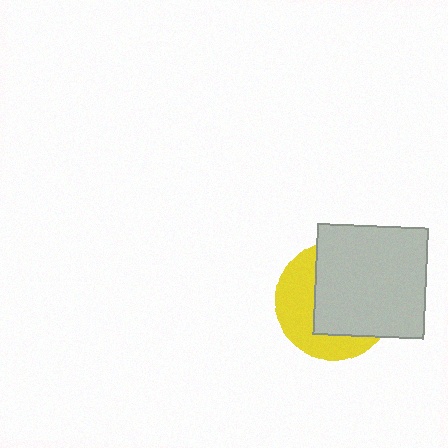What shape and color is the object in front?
The object in front is a light gray square.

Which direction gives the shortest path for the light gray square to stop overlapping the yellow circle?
Moving toward the upper-right gives the shortest separation.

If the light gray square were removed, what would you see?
You would see the complete yellow circle.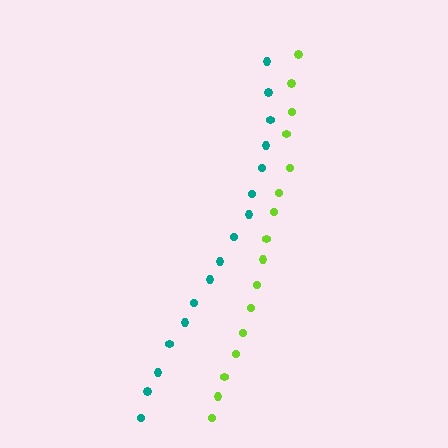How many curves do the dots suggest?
There are 2 distinct paths.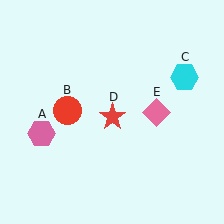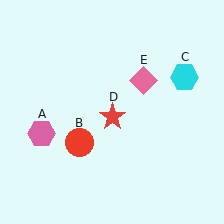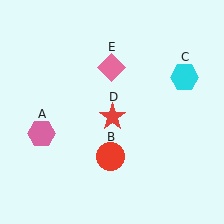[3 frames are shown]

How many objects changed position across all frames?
2 objects changed position: red circle (object B), pink diamond (object E).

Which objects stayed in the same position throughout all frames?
Pink hexagon (object A) and cyan hexagon (object C) and red star (object D) remained stationary.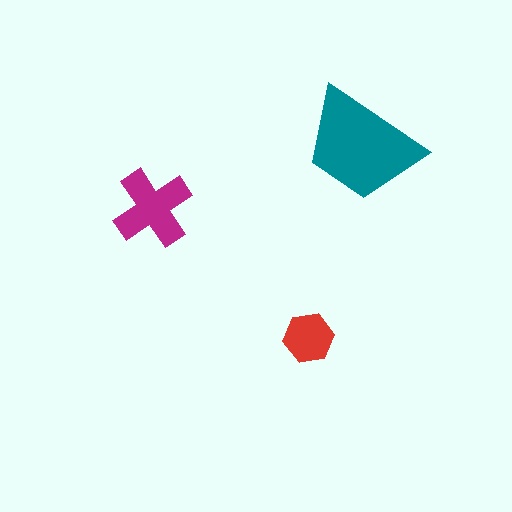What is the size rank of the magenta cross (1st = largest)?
2nd.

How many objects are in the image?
There are 3 objects in the image.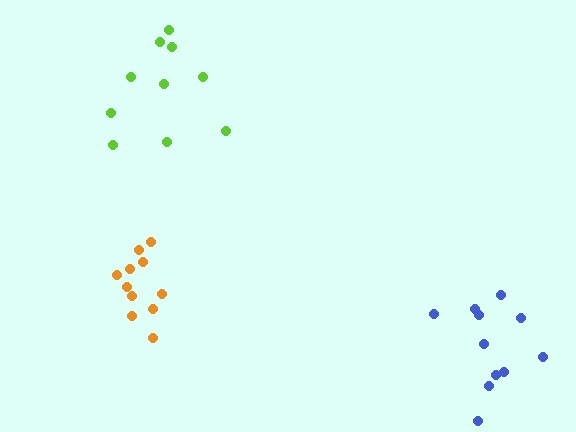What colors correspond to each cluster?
The clusters are colored: orange, blue, lime.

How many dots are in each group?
Group 1: 11 dots, Group 2: 11 dots, Group 3: 10 dots (32 total).